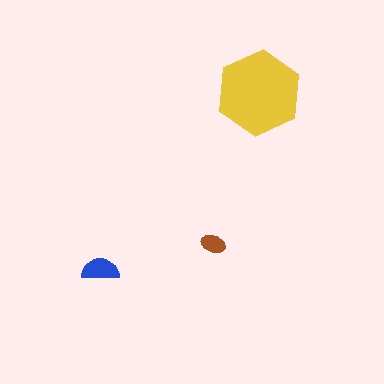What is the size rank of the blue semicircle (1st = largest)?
2nd.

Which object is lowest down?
The blue semicircle is bottommost.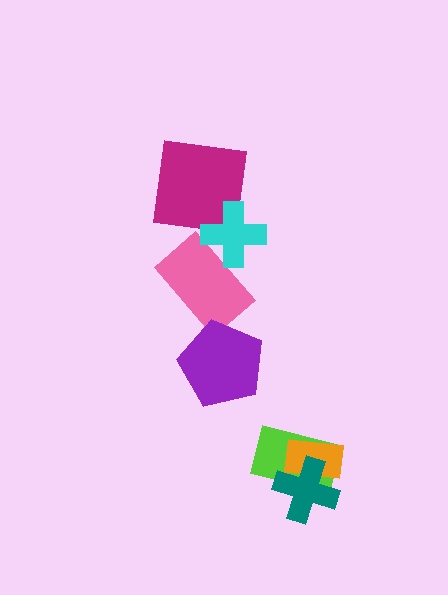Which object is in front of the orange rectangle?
The teal cross is in front of the orange rectangle.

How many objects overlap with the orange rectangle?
2 objects overlap with the orange rectangle.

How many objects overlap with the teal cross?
2 objects overlap with the teal cross.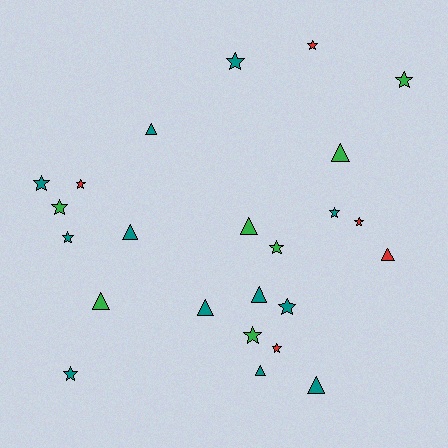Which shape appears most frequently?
Star, with 14 objects.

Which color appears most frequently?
Teal, with 12 objects.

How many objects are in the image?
There are 24 objects.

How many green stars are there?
There are 4 green stars.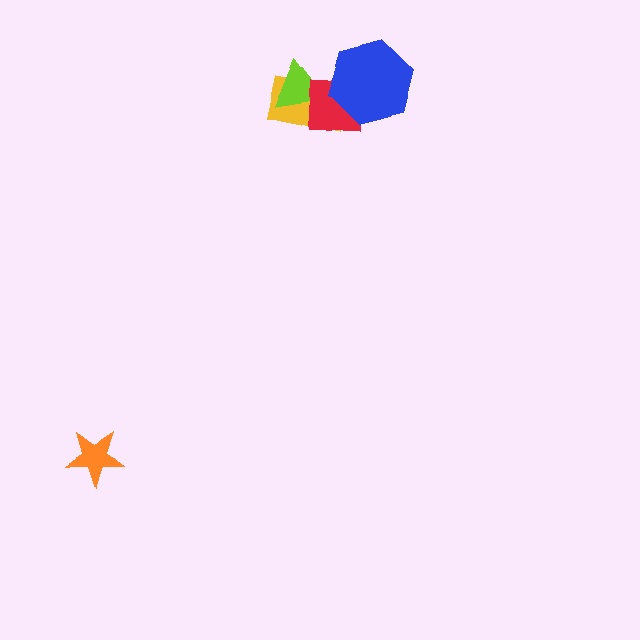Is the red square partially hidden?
Yes, it is partially covered by another shape.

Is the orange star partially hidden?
No, no other shape covers it.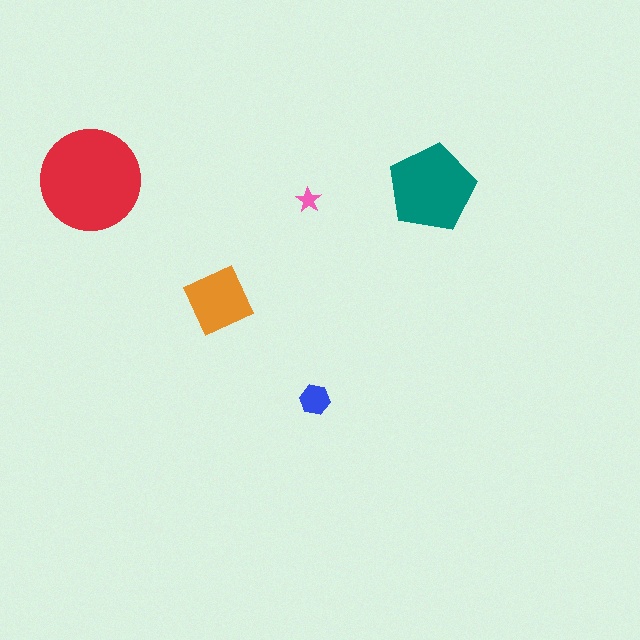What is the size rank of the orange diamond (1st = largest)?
3rd.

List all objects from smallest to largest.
The pink star, the blue hexagon, the orange diamond, the teal pentagon, the red circle.